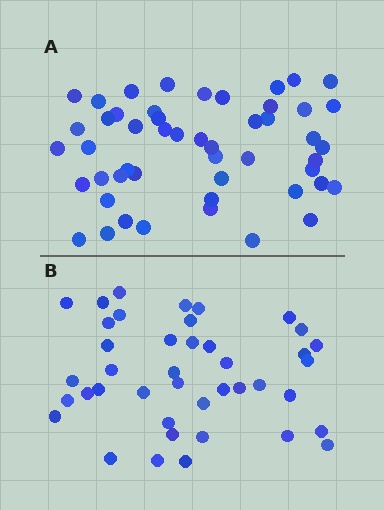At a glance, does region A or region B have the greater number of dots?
Region A (the top region) has more dots.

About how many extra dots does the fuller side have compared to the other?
Region A has roughly 8 or so more dots than region B.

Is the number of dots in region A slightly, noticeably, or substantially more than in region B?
Region A has only slightly more — the two regions are fairly close. The ratio is roughly 1.2 to 1.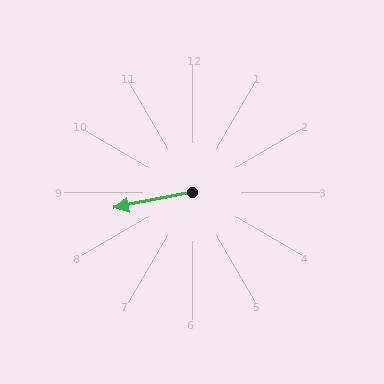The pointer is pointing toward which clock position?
Roughly 9 o'clock.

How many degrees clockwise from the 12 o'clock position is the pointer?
Approximately 259 degrees.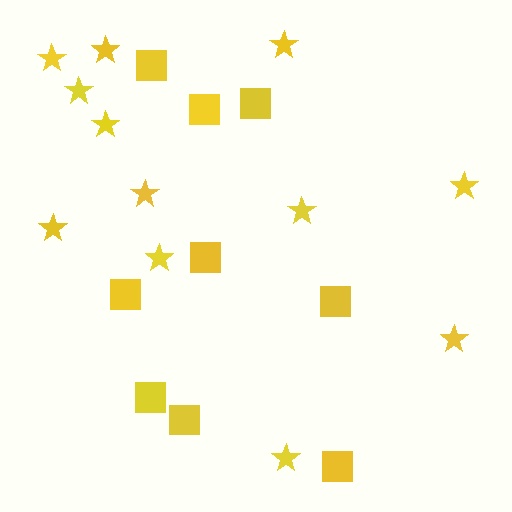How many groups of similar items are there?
There are 2 groups: one group of stars (12) and one group of squares (9).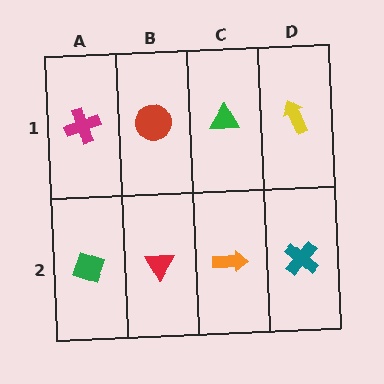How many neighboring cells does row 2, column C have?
3.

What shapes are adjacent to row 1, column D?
A teal cross (row 2, column D), a green triangle (row 1, column C).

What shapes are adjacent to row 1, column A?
A green diamond (row 2, column A), a red circle (row 1, column B).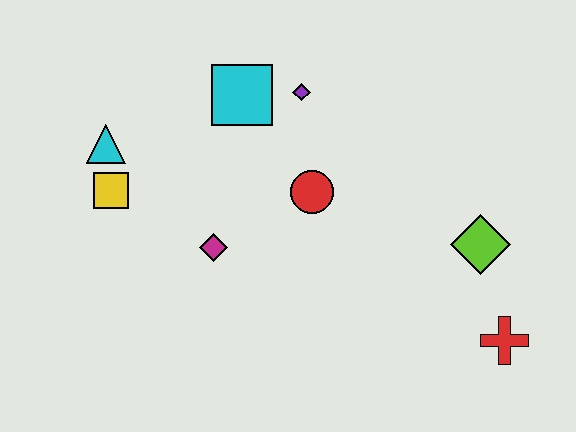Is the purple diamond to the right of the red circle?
No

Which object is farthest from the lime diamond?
The cyan triangle is farthest from the lime diamond.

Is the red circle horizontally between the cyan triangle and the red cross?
Yes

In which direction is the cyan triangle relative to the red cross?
The cyan triangle is to the left of the red cross.